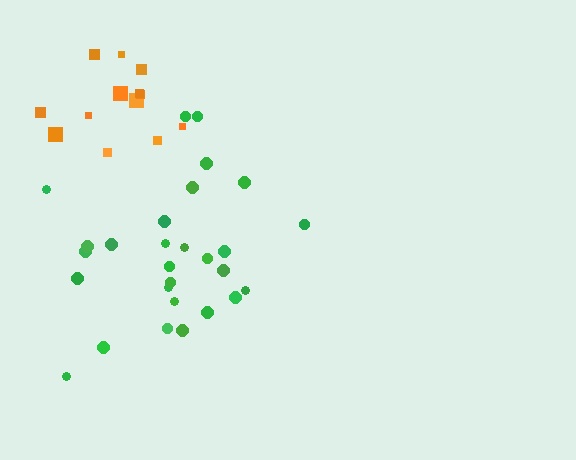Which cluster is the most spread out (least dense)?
Green.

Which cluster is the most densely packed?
Orange.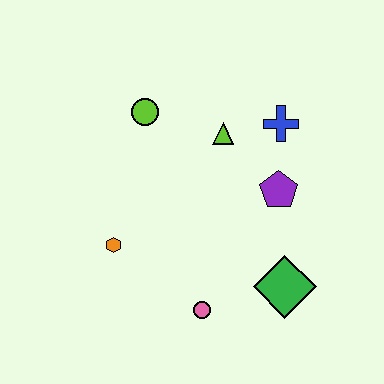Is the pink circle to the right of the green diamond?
No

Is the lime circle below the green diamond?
No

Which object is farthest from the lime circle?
The green diamond is farthest from the lime circle.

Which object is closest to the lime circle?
The lime triangle is closest to the lime circle.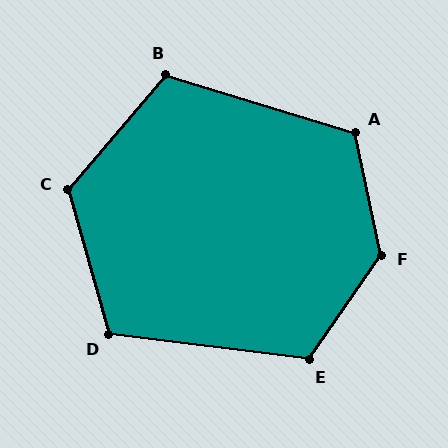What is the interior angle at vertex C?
Approximately 124 degrees (obtuse).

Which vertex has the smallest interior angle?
D, at approximately 113 degrees.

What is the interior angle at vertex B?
Approximately 114 degrees (obtuse).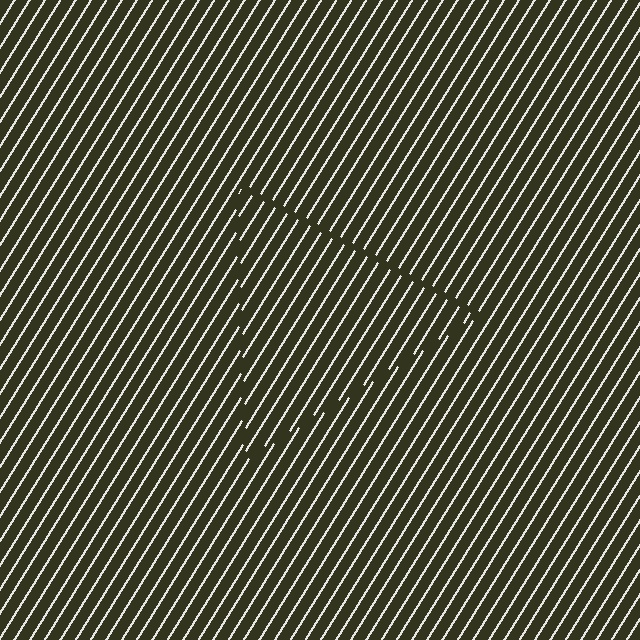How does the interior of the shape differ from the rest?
The interior of the shape contains the same grating, shifted by half a period — the contour is defined by the phase discontinuity where line-ends from the inner and outer gratings abut.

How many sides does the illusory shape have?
3 sides — the line-ends trace a triangle.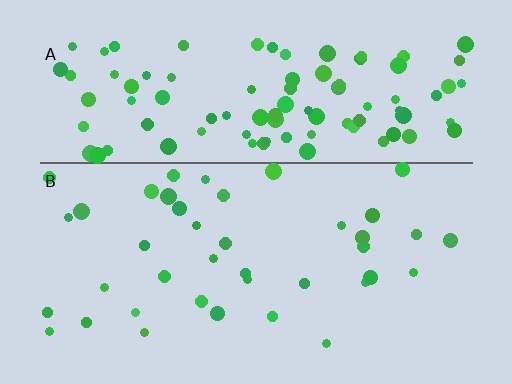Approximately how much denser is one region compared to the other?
Approximately 2.7× — region A over region B.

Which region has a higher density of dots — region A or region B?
A (the top).